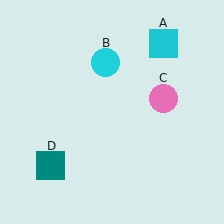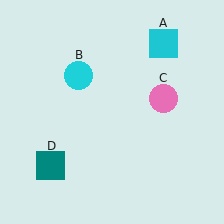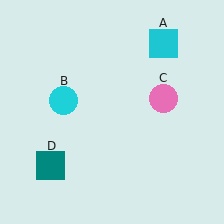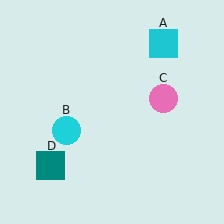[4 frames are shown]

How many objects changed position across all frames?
1 object changed position: cyan circle (object B).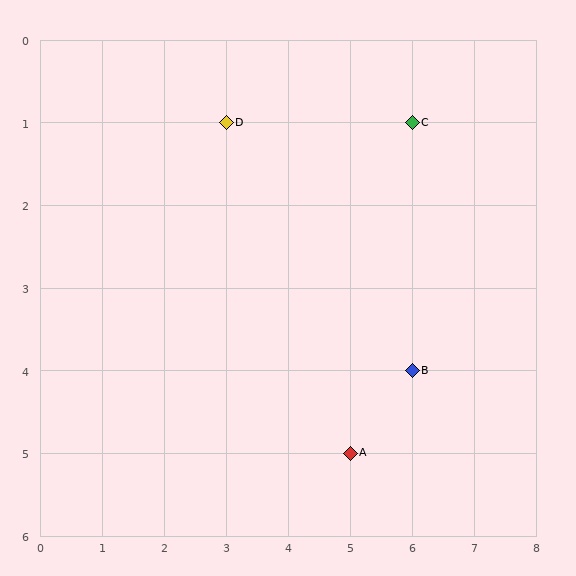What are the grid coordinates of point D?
Point D is at grid coordinates (3, 1).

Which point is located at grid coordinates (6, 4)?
Point B is at (6, 4).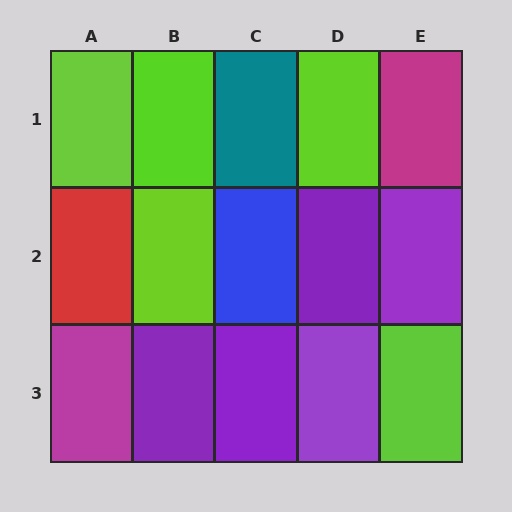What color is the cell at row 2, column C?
Blue.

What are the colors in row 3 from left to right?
Magenta, purple, purple, purple, lime.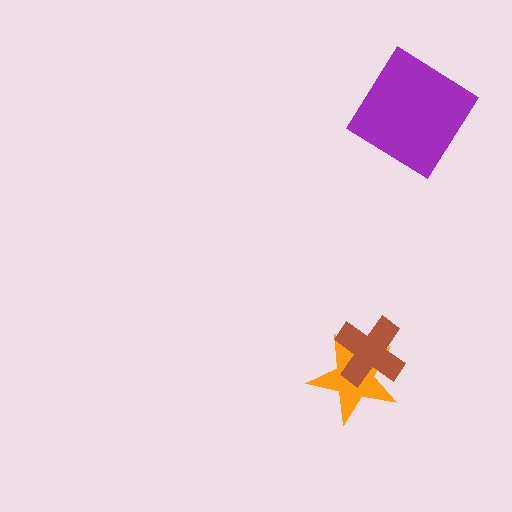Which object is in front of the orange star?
The brown cross is in front of the orange star.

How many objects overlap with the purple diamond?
0 objects overlap with the purple diamond.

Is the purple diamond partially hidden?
No, no other shape covers it.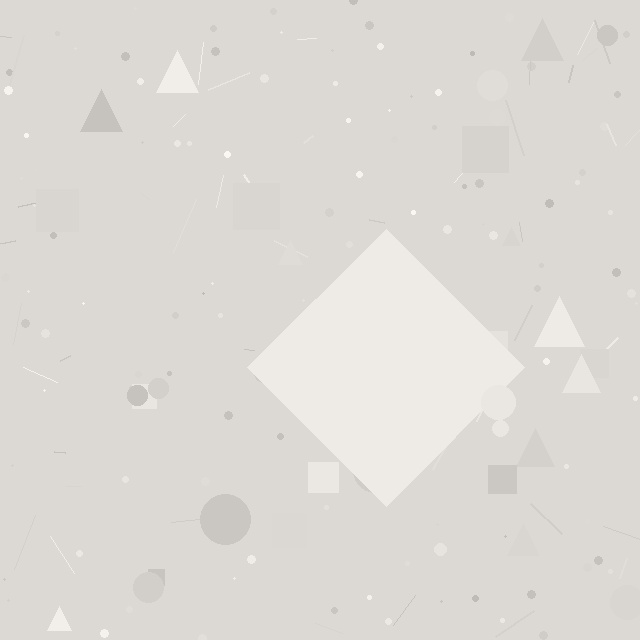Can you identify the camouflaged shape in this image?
The camouflaged shape is a diamond.